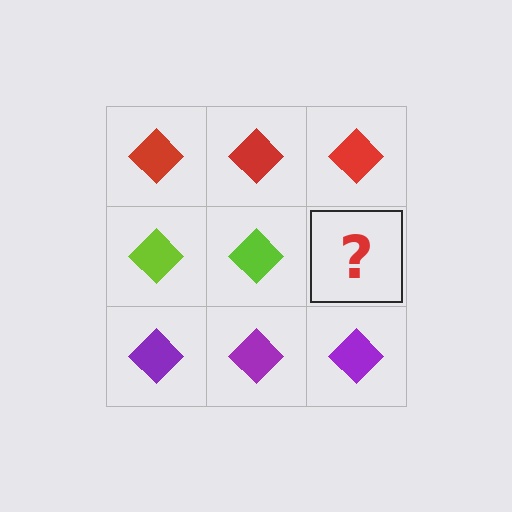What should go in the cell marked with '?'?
The missing cell should contain a lime diamond.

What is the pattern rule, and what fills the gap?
The rule is that each row has a consistent color. The gap should be filled with a lime diamond.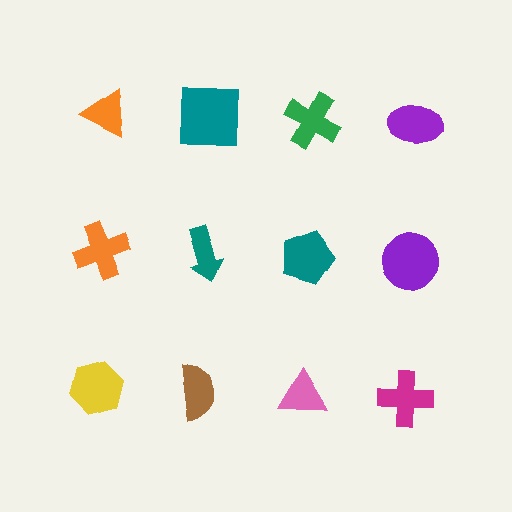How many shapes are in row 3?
4 shapes.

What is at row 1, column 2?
A teal square.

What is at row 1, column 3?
A green cross.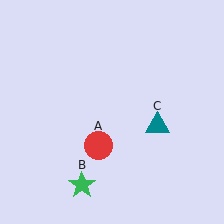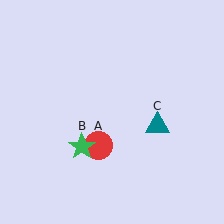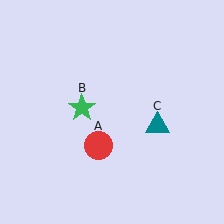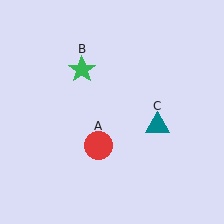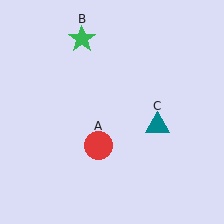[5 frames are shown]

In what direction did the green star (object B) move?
The green star (object B) moved up.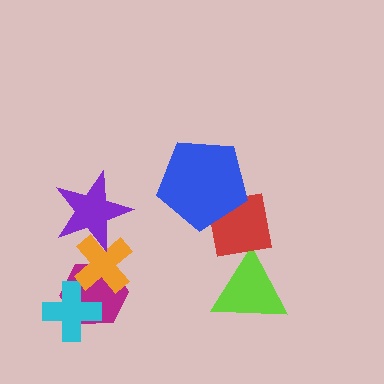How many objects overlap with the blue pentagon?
1 object overlaps with the blue pentagon.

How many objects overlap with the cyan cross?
1 object overlaps with the cyan cross.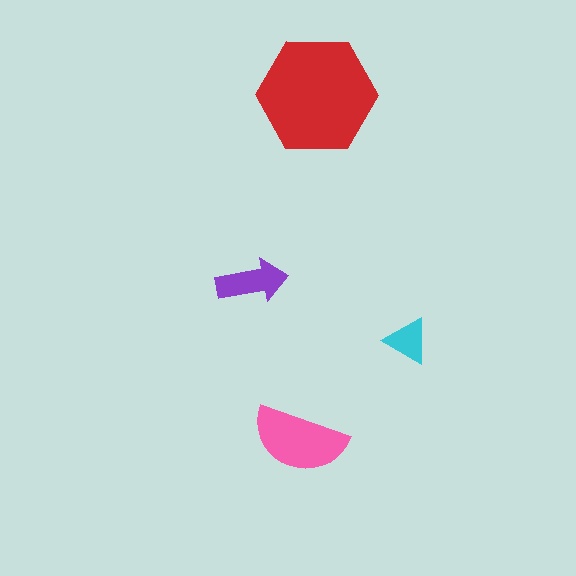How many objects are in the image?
There are 4 objects in the image.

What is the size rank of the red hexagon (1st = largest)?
1st.